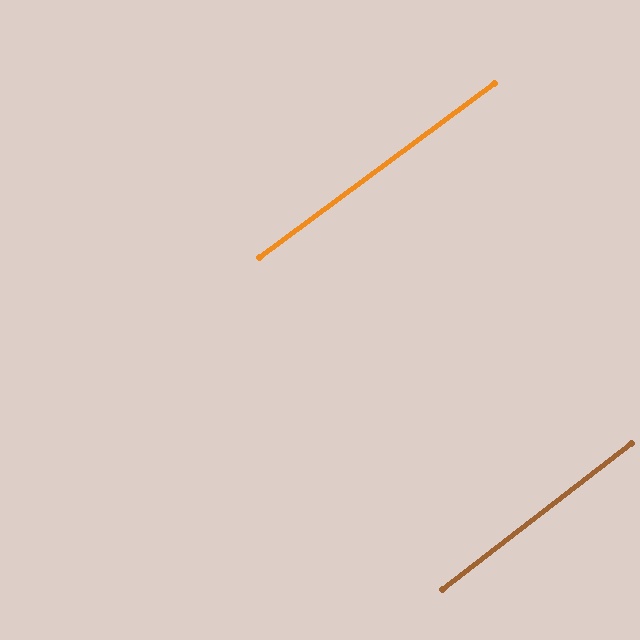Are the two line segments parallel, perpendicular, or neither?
Parallel — their directions differ by only 1.0°.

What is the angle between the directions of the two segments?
Approximately 1 degree.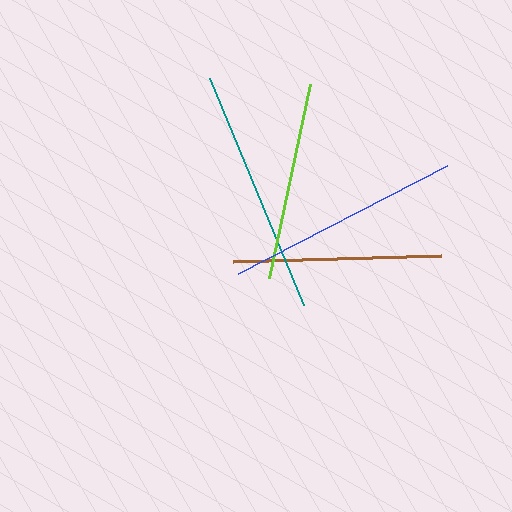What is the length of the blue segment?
The blue segment is approximately 235 pixels long.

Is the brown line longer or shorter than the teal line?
The teal line is longer than the brown line.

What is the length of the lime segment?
The lime segment is approximately 198 pixels long.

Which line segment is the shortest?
The lime line is the shortest at approximately 198 pixels.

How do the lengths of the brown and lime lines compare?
The brown and lime lines are approximately the same length.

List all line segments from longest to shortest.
From longest to shortest: teal, blue, brown, lime.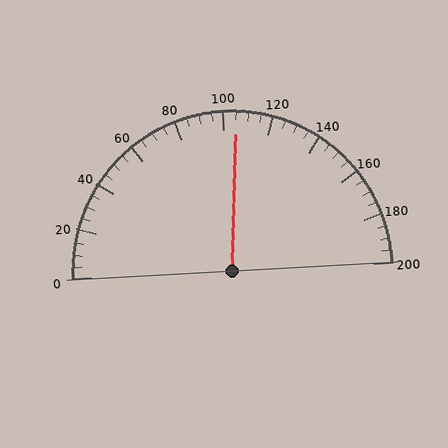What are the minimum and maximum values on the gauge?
The gauge ranges from 0 to 200.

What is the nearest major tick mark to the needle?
The nearest major tick mark is 100.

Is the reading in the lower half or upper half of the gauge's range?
The reading is in the upper half of the range (0 to 200).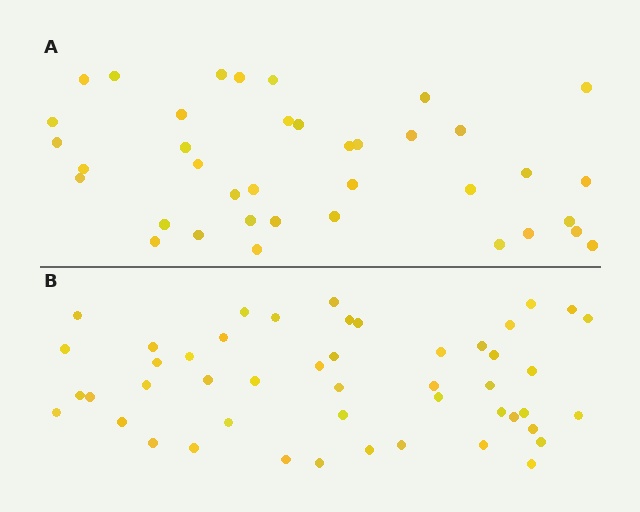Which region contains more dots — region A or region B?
Region B (the bottom region) has more dots.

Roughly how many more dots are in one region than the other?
Region B has roughly 10 or so more dots than region A.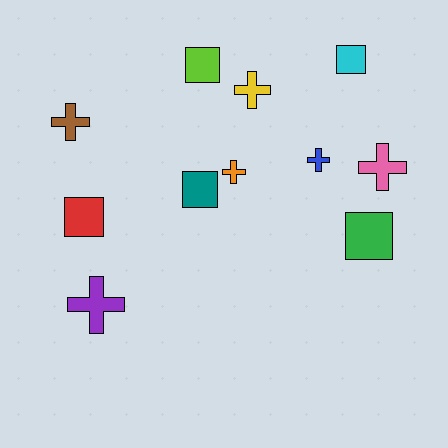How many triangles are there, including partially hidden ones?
There are no triangles.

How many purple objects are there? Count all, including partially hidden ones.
There is 1 purple object.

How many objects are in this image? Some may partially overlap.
There are 11 objects.